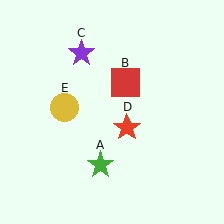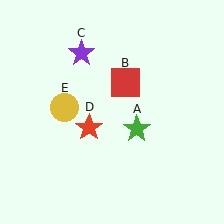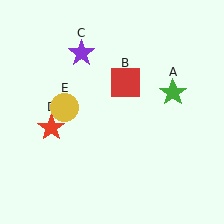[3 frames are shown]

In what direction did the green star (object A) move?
The green star (object A) moved up and to the right.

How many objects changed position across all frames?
2 objects changed position: green star (object A), red star (object D).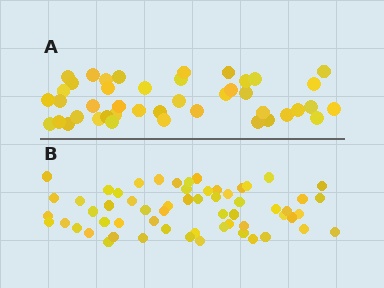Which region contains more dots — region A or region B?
Region B (the bottom region) has more dots.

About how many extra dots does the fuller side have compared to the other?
Region B has approximately 15 more dots than region A.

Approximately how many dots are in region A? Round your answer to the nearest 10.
About 40 dots. (The exact count is 43, which rounds to 40.)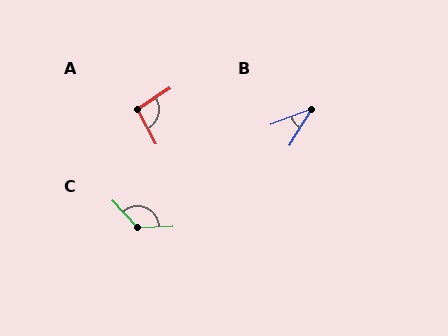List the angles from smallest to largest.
B (37°), A (95°), C (130°).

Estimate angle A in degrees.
Approximately 95 degrees.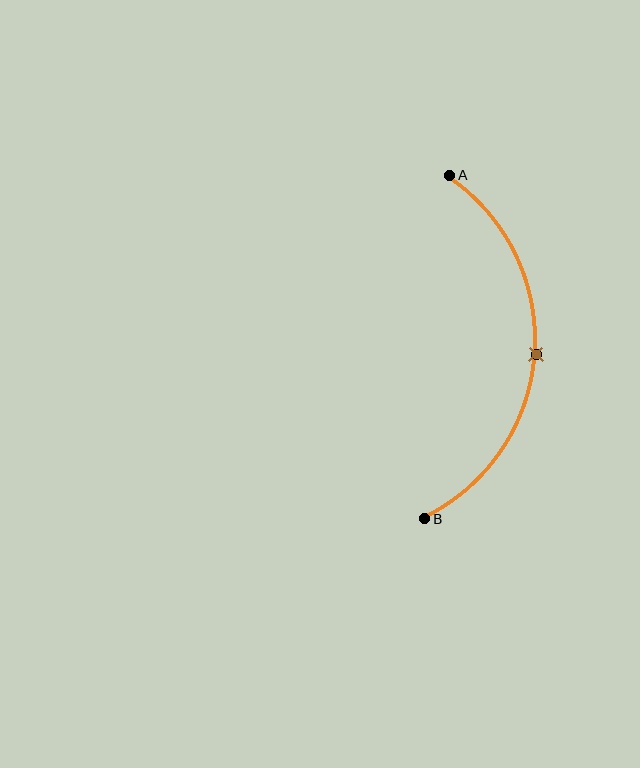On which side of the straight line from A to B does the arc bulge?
The arc bulges to the right of the straight line connecting A and B.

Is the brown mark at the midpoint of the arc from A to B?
Yes. The brown mark lies on the arc at equal arc-length from both A and B — it is the arc midpoint.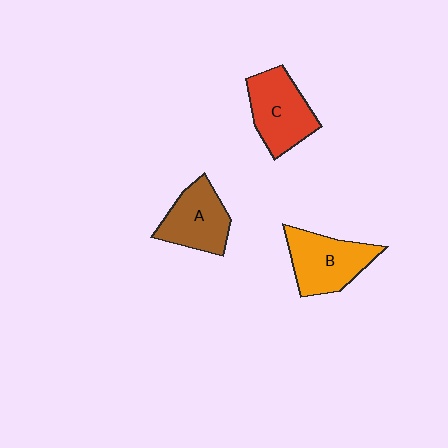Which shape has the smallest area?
Shape A (brown).